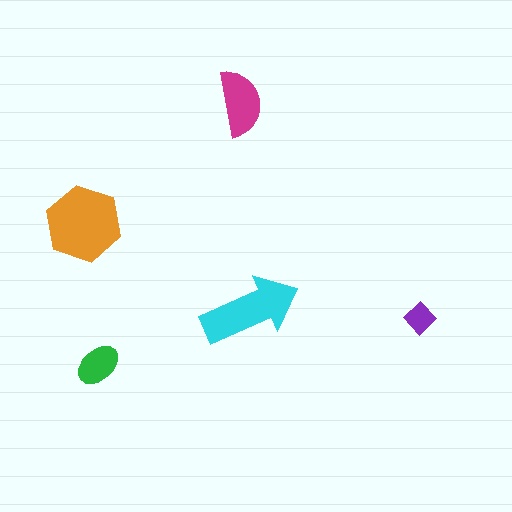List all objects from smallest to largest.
The purple diamond, the green ellipse, the magenta semicircle, the cyan arrow, the orange hexagon.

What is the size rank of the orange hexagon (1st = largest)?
1st.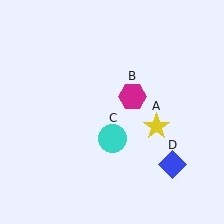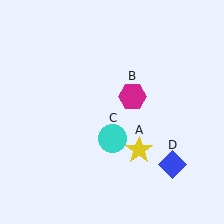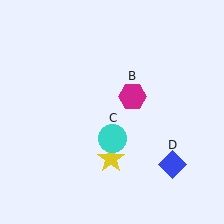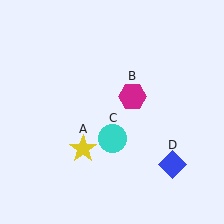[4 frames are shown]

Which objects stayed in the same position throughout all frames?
Magenta hexagon (object B) and cyan circle (object C) and blue diamond (object D) remained stationary.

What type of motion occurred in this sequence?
The yellow star (object A) rotated clockwise around the center of the scene.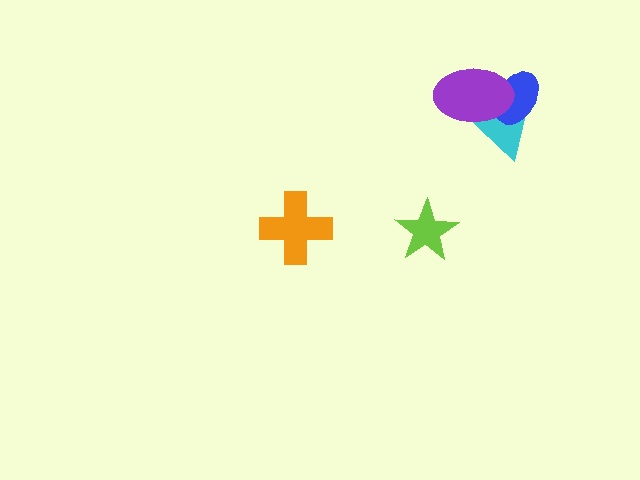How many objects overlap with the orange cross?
0 objects overlap with the orange cross.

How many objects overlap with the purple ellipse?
2 objects overlap with the purple ellipse.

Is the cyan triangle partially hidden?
Yes, it is partially covered by another shape.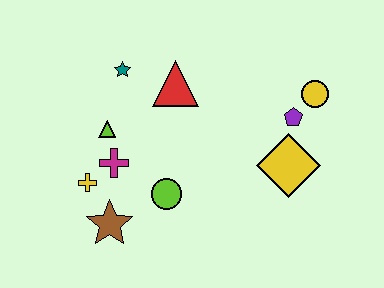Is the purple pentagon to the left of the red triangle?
No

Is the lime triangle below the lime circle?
No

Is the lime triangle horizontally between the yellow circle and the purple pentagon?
No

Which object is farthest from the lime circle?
The yellow circle is farthest from the lime circle.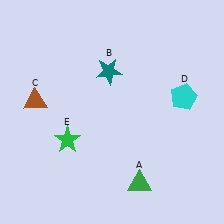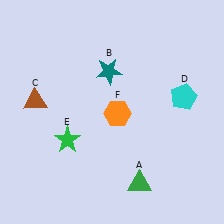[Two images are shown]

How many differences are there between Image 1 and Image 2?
There is 1 difference between the two images.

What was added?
An orange hexagon (F) was added in Image 2.